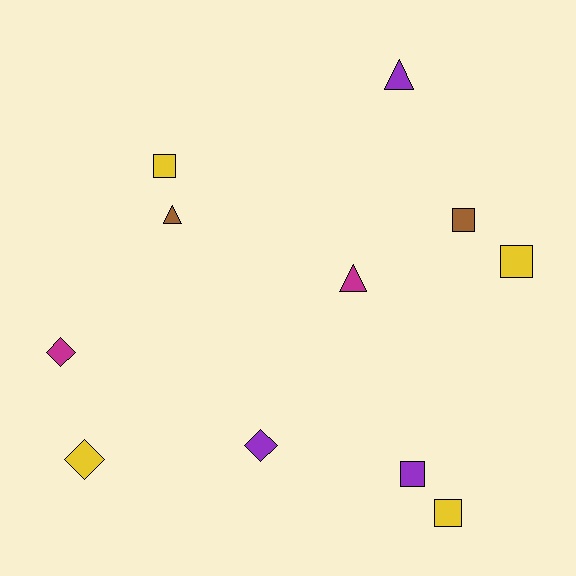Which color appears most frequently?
Yellow, with 4 objects.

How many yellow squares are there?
There are 3 yellow squares.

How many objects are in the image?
There are 11 objects.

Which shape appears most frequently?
Square, with 5 objects.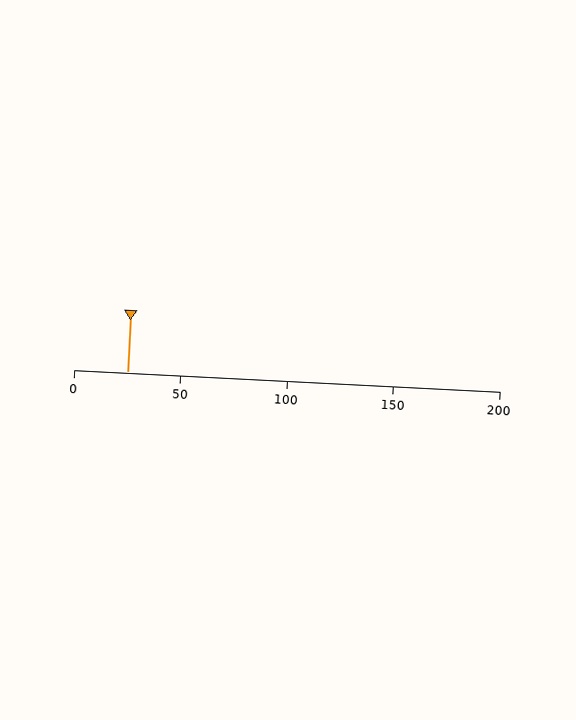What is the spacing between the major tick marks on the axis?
The major ticks are spaced 50 apart.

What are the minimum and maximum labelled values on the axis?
The axis runs from 0 to 200.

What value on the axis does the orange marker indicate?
The marker indicates approximately 25.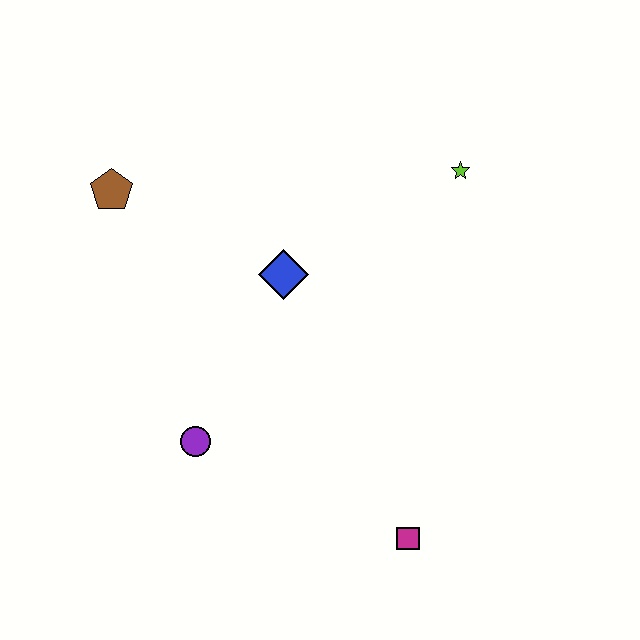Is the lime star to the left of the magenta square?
No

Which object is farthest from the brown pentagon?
The magenta square is farthest from the brown pentagon.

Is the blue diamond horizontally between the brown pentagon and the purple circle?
No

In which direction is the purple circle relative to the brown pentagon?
The purple circle is below the brown pentagon.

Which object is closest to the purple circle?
The blue diamond is closest to the purple circle.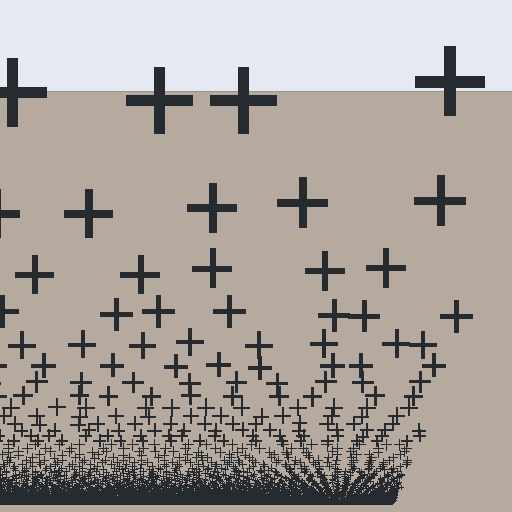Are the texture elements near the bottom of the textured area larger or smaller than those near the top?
Smaller. The gradient is inverted — elements near the bottom are smaller and denser.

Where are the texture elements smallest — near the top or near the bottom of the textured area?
Near the bottom.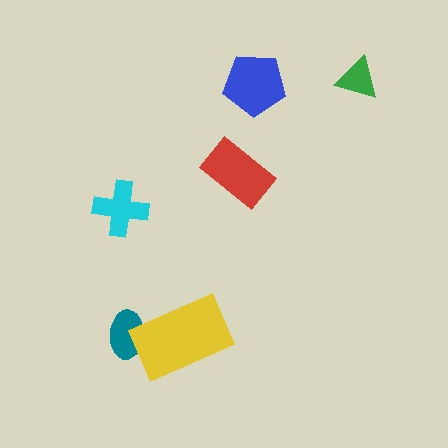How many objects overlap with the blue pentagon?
0 objects overlap with the blue pentagon.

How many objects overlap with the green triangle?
0 objects overlap with the green triangle.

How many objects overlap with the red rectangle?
0 objects overlap with the red rectangle.